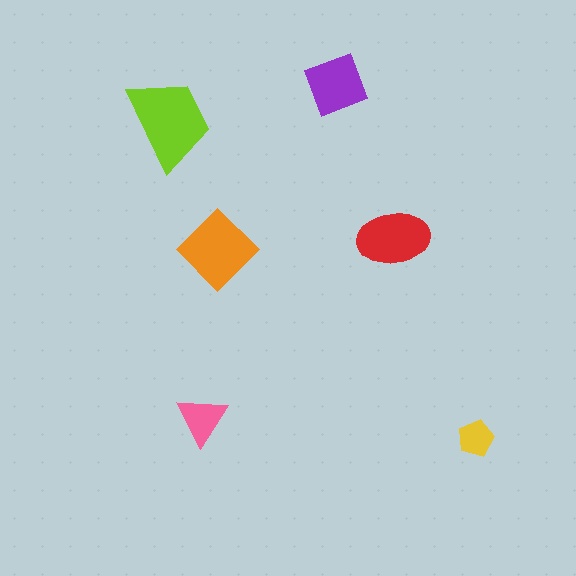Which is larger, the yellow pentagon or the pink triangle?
The pink triangle.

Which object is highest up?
The purple square is topmost.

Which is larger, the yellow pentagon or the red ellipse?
The red ellipse.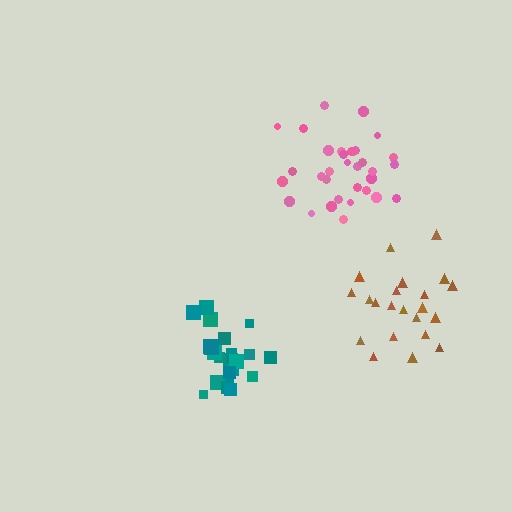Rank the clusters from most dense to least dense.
teal, pink, brown.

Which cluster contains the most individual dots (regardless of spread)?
Pink (33).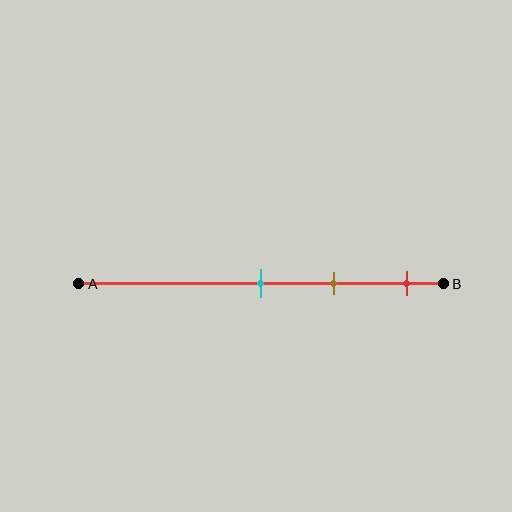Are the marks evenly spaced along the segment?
Yes, the marks are approximately evenly spaced.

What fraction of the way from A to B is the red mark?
The red mark is approximately 90% (0.9) of the way from A to B.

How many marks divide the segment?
There are 3 marks dividing the segment.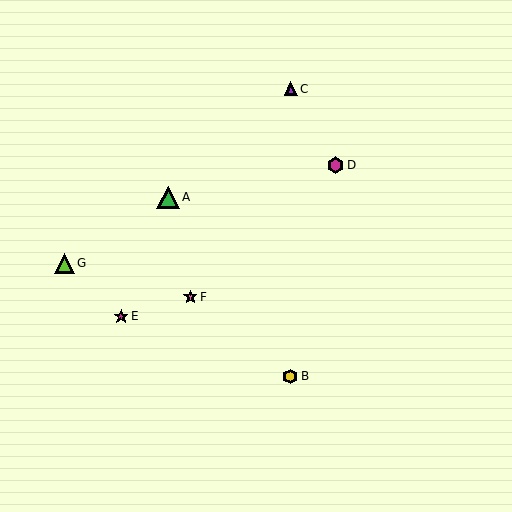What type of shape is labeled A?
Shape A is a green triangle.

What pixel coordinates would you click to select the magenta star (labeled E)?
Click at (121, 316) to select the magenta star E.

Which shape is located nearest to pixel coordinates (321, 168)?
The magenta hexagon (labeled D) at (335, 165) is nearest to that location.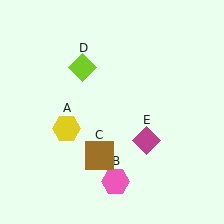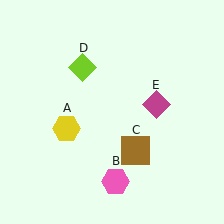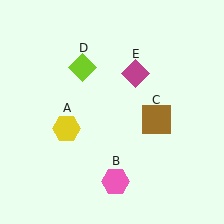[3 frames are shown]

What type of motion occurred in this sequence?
The brown square (object C), magenta diamond (object E) rotated counterclockwise around the center of the scene.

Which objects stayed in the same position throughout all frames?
Yellow hexagon (object A) and pink hexagon (object B) and lime diamond (object D) remained stationary.